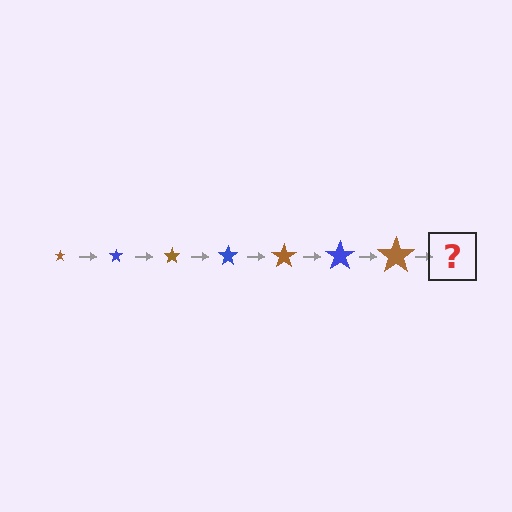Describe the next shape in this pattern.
It should be a blue star, larger than the previous one.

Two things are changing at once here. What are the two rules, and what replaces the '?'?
The two rules are that the star grows larger each step and the color cycles through brown and blue. The '?' should be a blue star, larger than the previous one.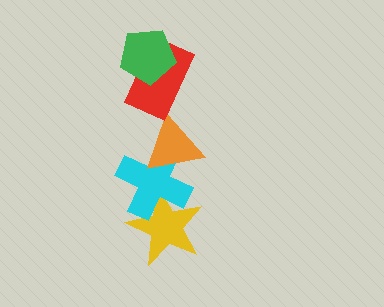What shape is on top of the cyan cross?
The orange triangle is on top of the cyan cross.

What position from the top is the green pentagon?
The green pentagon is 1st from the top.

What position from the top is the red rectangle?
The red rectangle is 2nd from the top.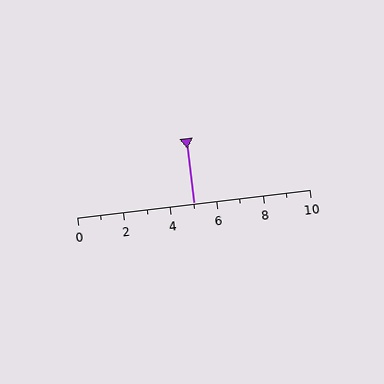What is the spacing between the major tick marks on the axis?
The major ticks are spaced 2 apart.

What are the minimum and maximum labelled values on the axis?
The axis runs from 0 to 10.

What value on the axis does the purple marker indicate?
The marker indicates approximately 5.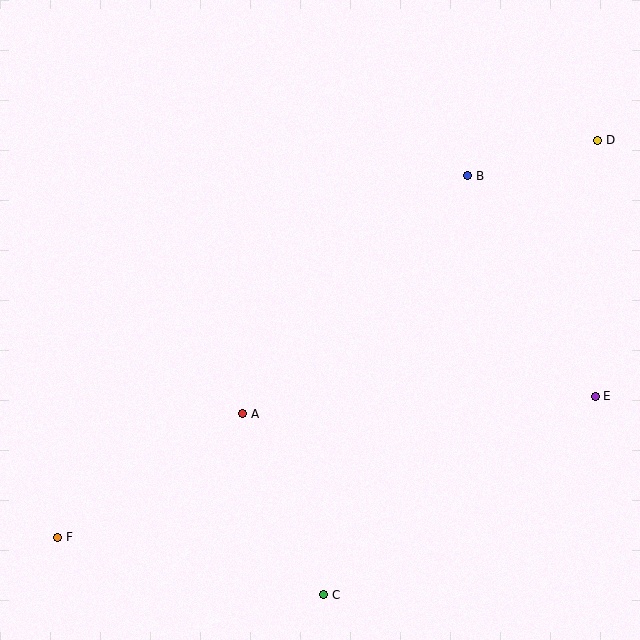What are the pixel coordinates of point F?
Point F is at (58, 537).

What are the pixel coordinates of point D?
Point D is at (598, 140).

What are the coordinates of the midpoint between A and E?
The midpoint between A and E is at (419, 405).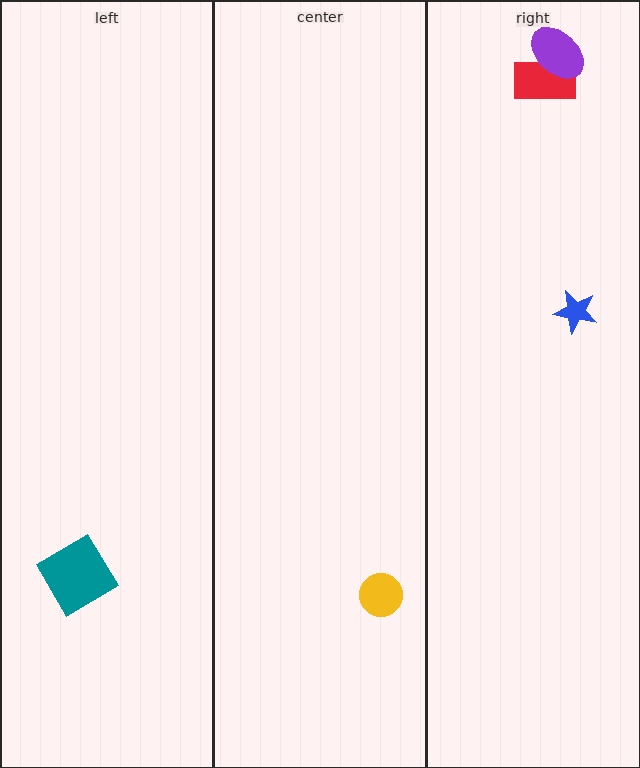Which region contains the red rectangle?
The right region.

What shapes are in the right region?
The blue star, the red rectangle, the purple ellipse.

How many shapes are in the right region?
3.